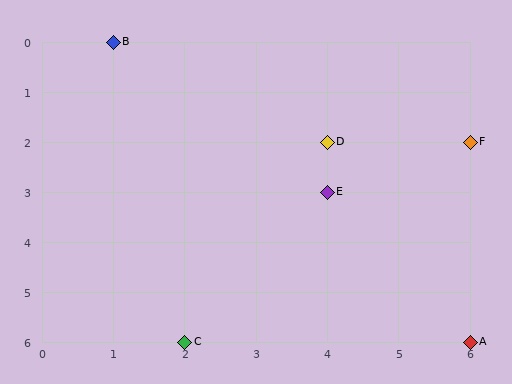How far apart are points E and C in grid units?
Points E and C are 2 columns and 3 rows apart (about 3.6 grid units diagonally).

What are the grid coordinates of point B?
Point B is at grid coordinates (1, 0).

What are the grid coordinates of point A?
Point A is at grid coordinates (6, 6).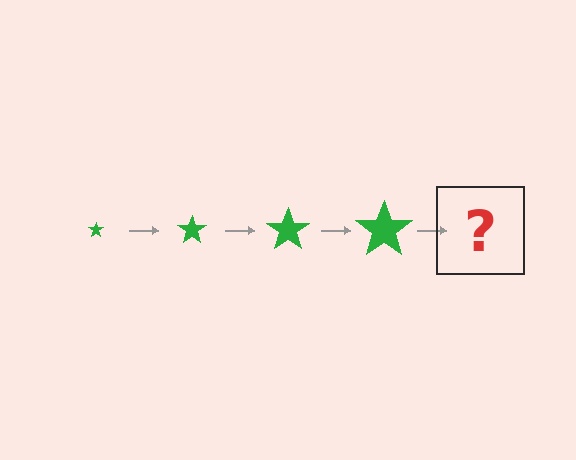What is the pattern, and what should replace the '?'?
The pattern is that the star gets progressively larger each step. The '?' should be a green star, larger than the previous one.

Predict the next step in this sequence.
The next step is a green star, larger than the previous one.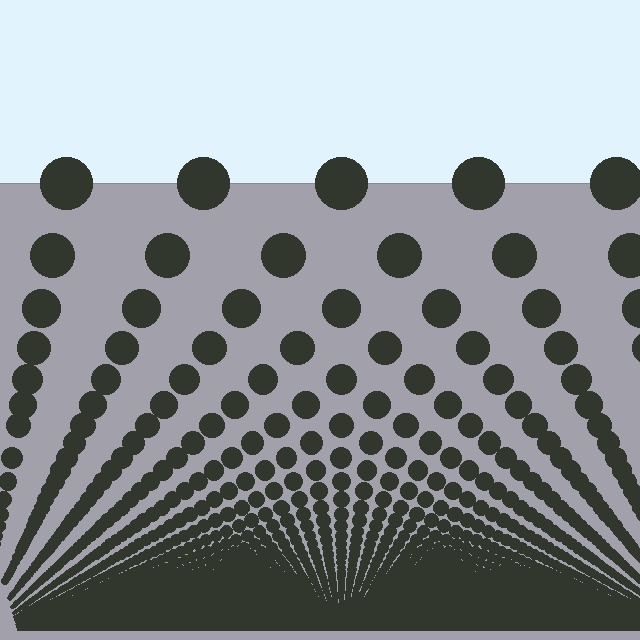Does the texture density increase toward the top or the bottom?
Density increases toward the bottom.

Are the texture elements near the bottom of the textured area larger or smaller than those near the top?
Smaller. The gradient is inverted — elements near the bottom are smaller and denser.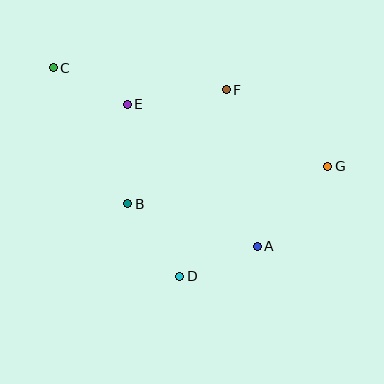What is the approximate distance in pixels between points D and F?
The distance between D and F is approximately 192 pixels.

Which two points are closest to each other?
Points C and E are closest to each other.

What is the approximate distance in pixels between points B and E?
The distance between B and E is approximately 99 pixels.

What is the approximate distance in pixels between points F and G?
The distance between F and G is approximately 127 pixels.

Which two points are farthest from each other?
Points C and G are farthest from each other.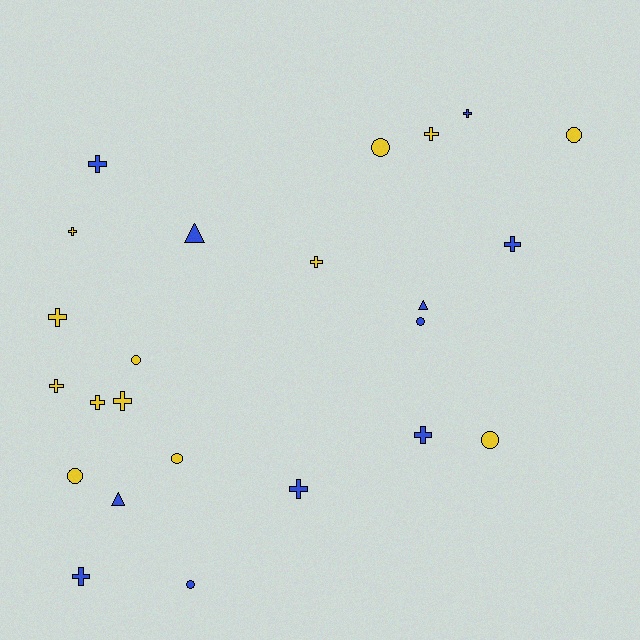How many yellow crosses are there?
There are 7 yellow crosses.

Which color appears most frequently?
Yellow, with 13 objects.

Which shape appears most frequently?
Cross, with 13 objects.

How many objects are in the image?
There are 24 objects.